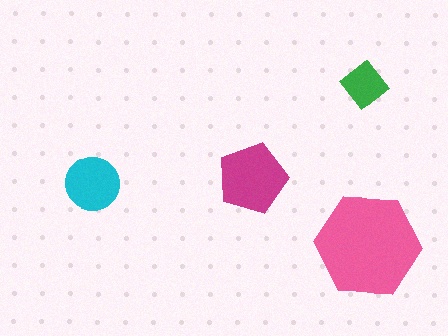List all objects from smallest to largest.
The green diamond, the cyan circle, the magenta pentagon, the pink hexagon.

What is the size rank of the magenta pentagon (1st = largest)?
2nd.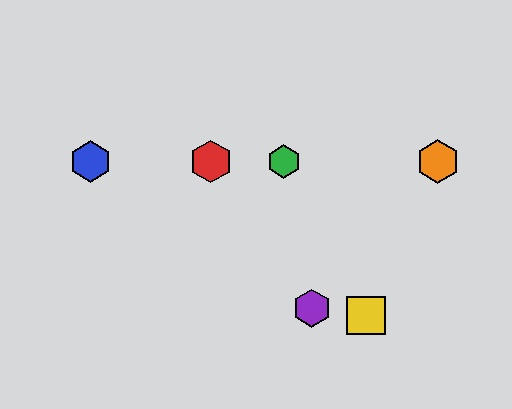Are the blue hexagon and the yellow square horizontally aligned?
No, the blue hexagon is at y≈162 and the yellow square is at y≈315.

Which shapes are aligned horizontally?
The red hexagon, the blue hexagon, the green hexagon, the orange hexagon are aligned horizontally.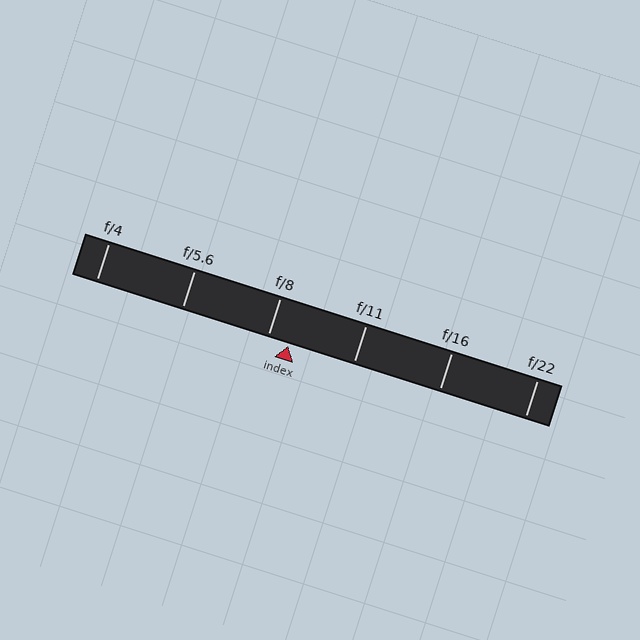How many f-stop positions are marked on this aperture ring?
There are 6 f-stop positions marked.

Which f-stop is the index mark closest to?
The index mark is closest to f/8.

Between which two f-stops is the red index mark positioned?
The index mark is between f/8 and f/11.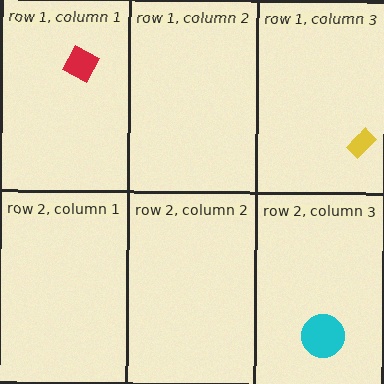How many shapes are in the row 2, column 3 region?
1.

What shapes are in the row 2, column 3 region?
The cyan circle.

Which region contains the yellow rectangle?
The row 1, column 3 region.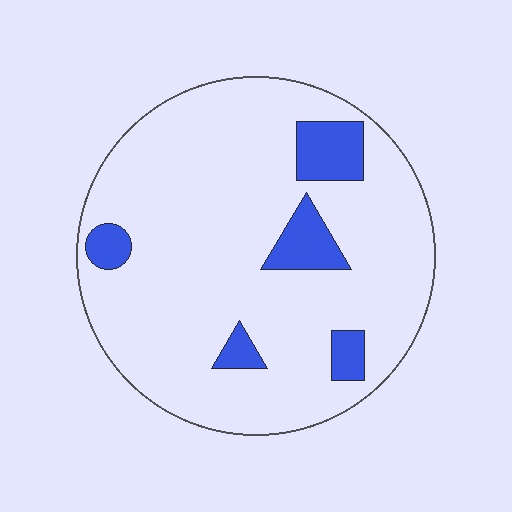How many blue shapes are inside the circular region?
5.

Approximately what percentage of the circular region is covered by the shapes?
Approximately 10%.